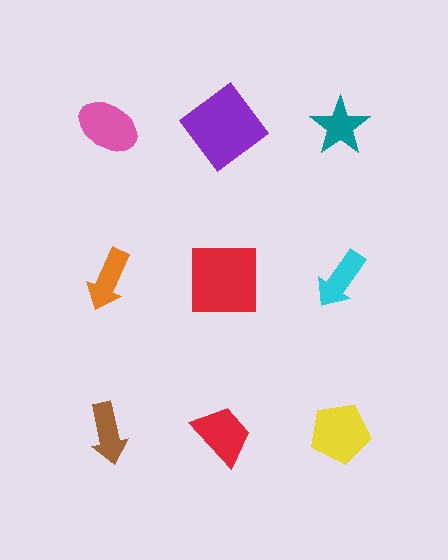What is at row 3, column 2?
A red trapezoid.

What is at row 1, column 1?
A pink ellipse.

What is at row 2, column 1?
An orange arrow.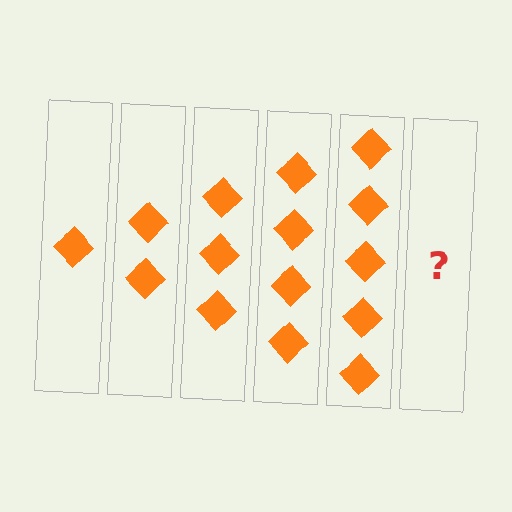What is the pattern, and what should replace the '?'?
The pattern is that each step adds one more diamond. The '?' should be 6 diamonds.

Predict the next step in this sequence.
The next step is 6 diamonds.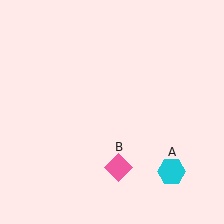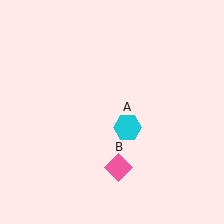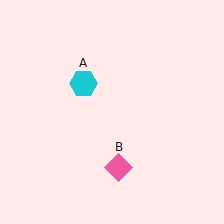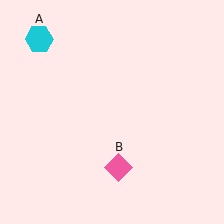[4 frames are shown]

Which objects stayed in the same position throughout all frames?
Pink diamond (object B) remained stationary.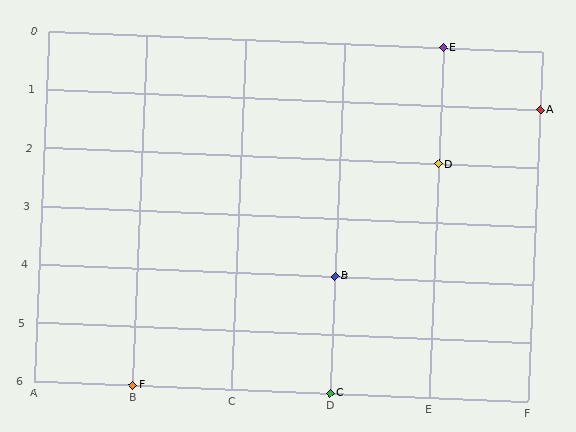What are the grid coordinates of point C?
Point C is at grid coordinates (D, 6).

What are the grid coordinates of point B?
Point B is at grid coordinates (D, 4).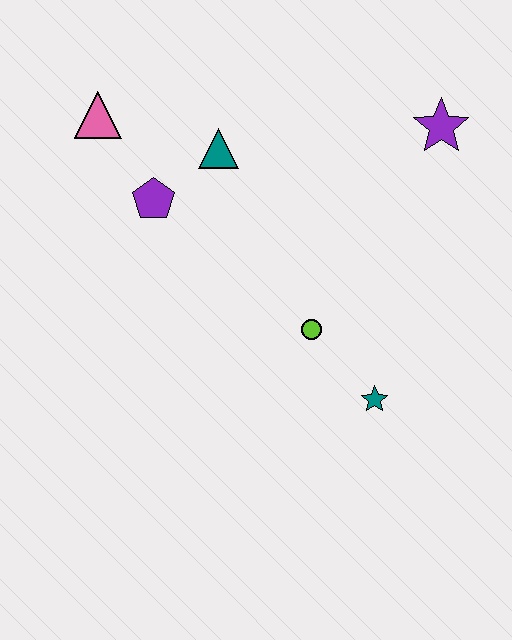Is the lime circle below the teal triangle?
Yes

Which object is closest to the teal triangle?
The purple pentagon is closest to the teal triangle.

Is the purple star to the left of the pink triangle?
No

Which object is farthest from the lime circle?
The pink triangle is farthest from the lime circle.